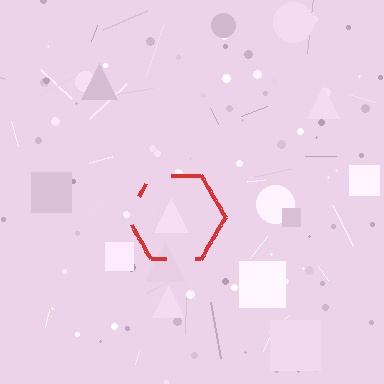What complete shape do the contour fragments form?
The contour fragments form a hexagon.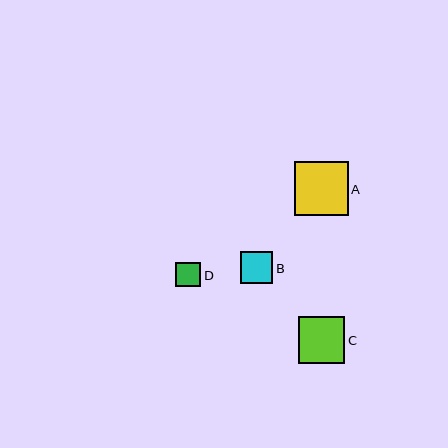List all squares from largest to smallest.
From largest to smallest: A, C, B, D.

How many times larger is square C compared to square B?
Square C is approximately 1.5 times the size of square B.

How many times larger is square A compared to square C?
Square A is approximately 1.2 times the size of square C.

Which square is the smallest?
Square D is the smallest with a size of approximately 25 pixels.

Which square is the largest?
Square A is the largest with a size of approximately 54 pixels.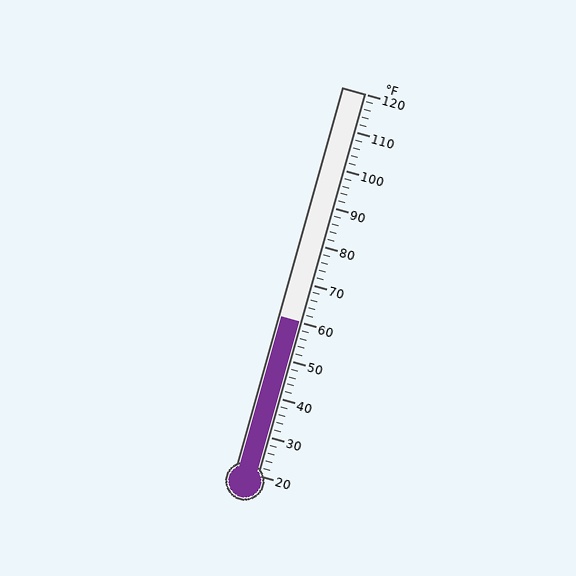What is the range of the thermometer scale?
The thermometer scale ranges from 20°F to 120°F.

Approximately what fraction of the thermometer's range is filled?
The thermometer is filled to approximately 40% of its range.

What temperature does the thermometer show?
The thermometer shows approximately 60°F.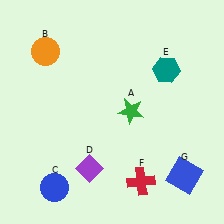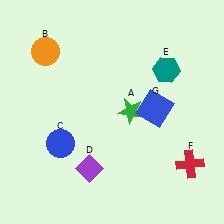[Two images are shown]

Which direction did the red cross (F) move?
The red cross (F) moved right.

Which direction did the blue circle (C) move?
The blue circle (C) moved up.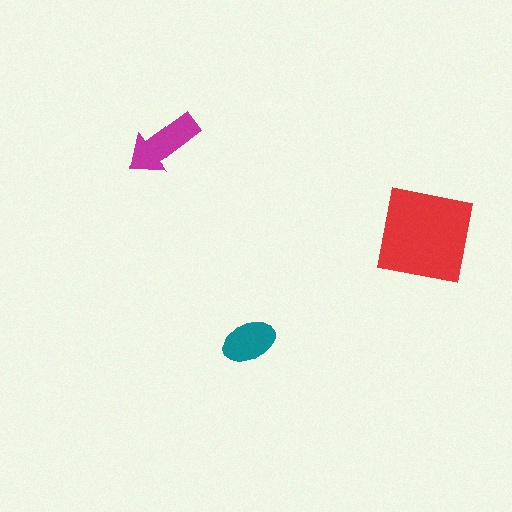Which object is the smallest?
The teal ellipse.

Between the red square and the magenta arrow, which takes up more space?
The red square.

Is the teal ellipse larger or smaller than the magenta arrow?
Smaller.